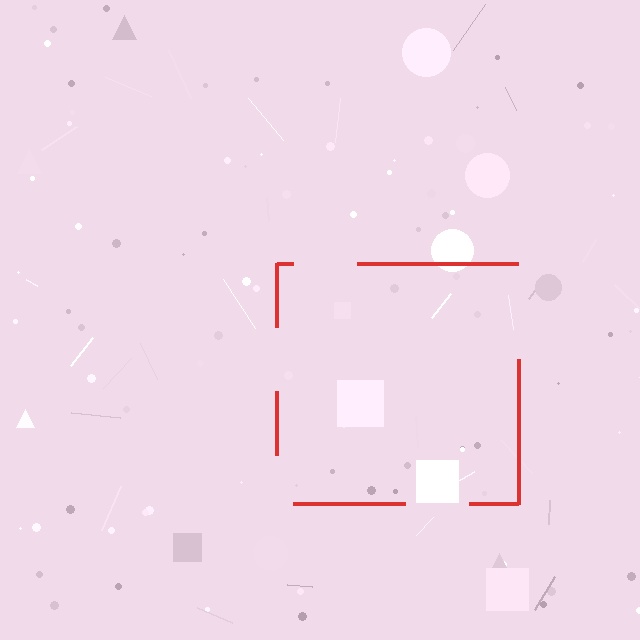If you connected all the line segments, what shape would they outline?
They would outline a square.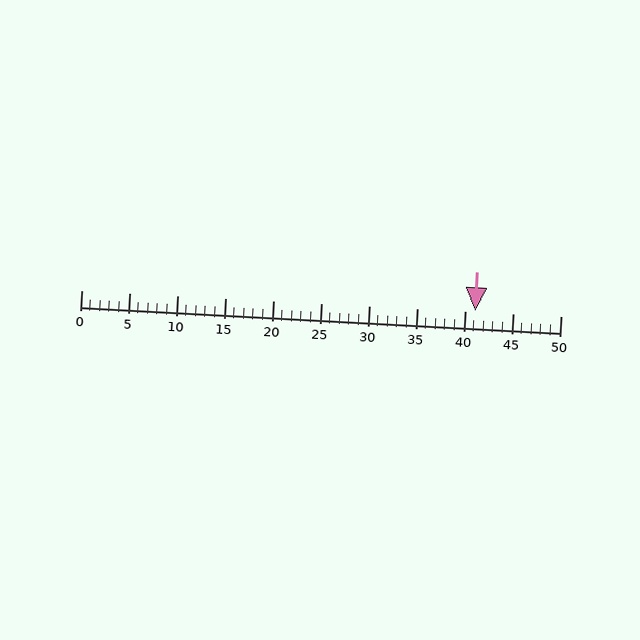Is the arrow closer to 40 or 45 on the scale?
The arrow is closer to 40.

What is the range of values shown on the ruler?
The ruler shows values from 0 to 50.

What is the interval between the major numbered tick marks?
The major tick marks are spaced 5 units apart.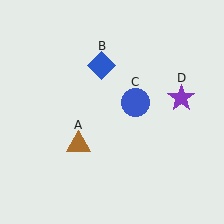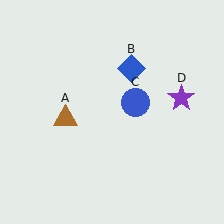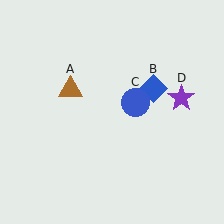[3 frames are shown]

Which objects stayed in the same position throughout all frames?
Blue circle (object C) and purple star (object D) remained stationary.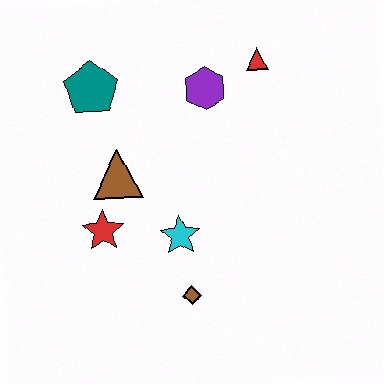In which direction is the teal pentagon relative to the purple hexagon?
The teal pentagon is to the left of the purple hexagon.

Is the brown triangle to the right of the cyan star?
No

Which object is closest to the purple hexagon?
The red triangle is closest to the purple hexagon.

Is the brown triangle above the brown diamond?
Yes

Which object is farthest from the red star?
The red triangle is farthest from the red star.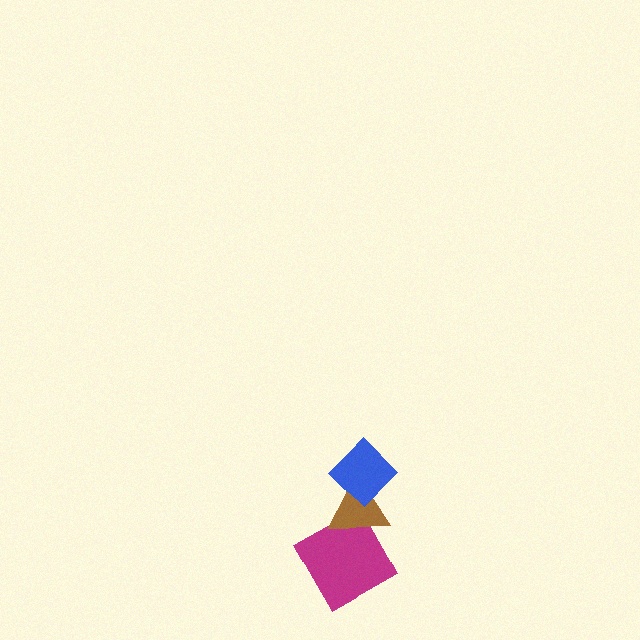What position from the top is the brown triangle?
The brown triangle is 2nd from the top.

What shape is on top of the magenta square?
The brown triangle is on top of the magenta square.